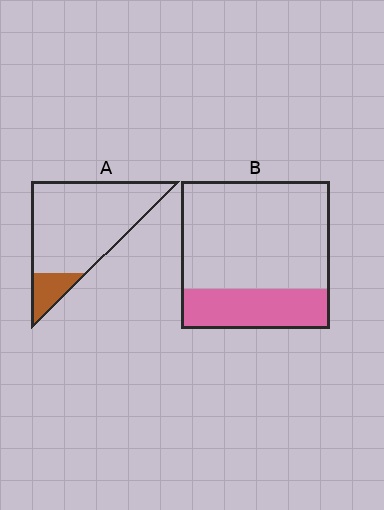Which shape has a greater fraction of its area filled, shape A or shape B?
Shape B.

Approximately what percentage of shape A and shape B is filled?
A is approximately 15% and B is approximately 25%.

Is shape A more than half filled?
No.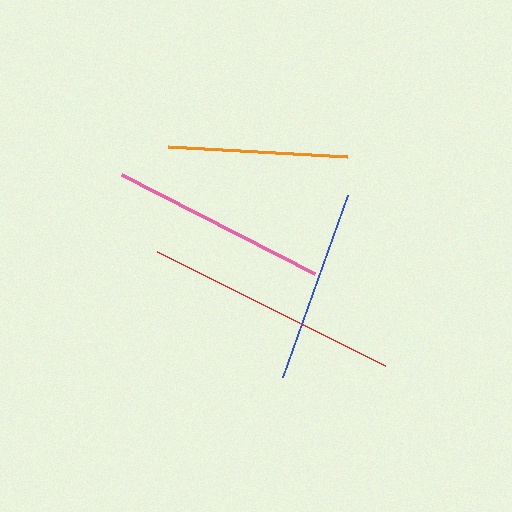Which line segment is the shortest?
The orange line is the shortest at approximately 180 pixels.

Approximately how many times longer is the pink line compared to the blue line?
The pink line is approximately 1.1 times the length of the blue line.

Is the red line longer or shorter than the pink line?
The red line is longer than the pink line.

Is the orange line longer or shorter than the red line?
The red line is longer than the orange line.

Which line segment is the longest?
The red line is the longest at approximately 254 pixels.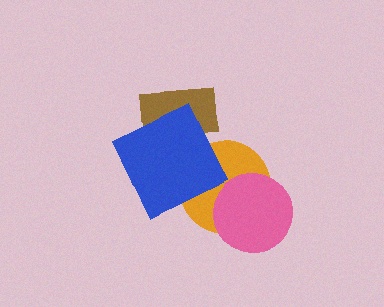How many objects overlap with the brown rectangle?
1 object overlaps with the brown rectangle.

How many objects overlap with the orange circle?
2 objects overlap with the orange circle.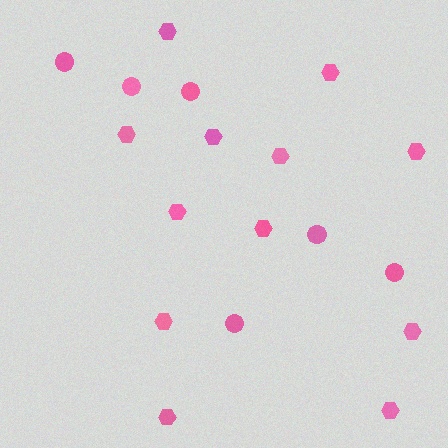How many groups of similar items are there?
There are 2 groups: one group of circles (6) and one group of hexagons (12).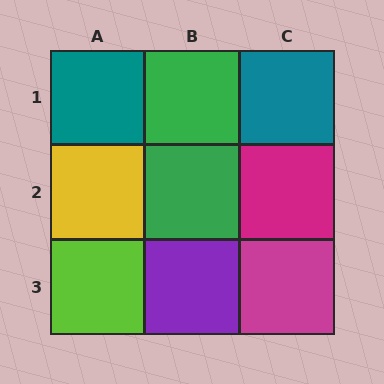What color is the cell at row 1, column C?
Teal.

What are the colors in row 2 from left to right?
Yellow, green, magenta.